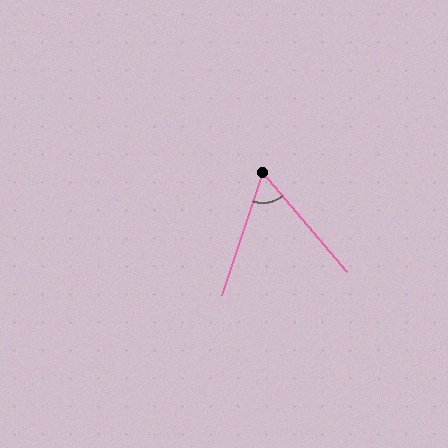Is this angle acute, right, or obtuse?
It is acute.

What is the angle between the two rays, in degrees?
Approximately 59 degrees.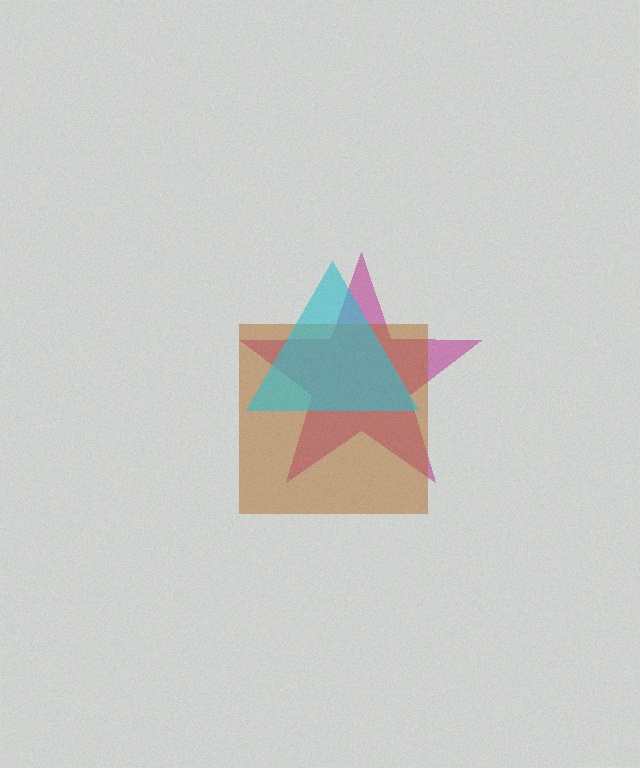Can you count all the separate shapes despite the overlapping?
Yes, there are 3 separate shapes.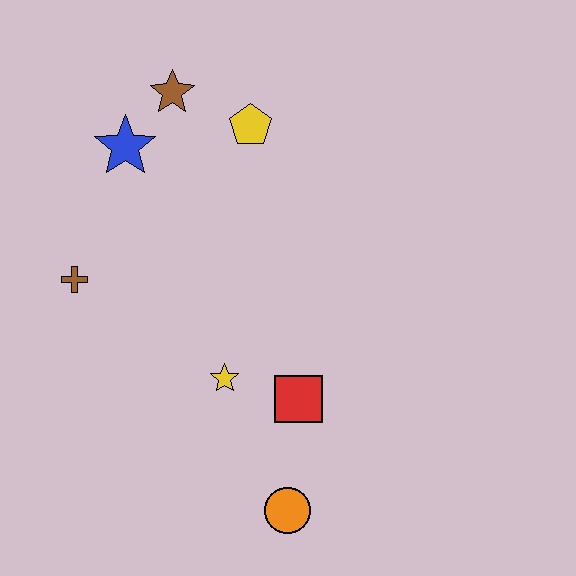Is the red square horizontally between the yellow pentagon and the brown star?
No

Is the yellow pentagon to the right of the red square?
No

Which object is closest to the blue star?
The brown star is closest to the blue star.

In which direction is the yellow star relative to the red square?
The yellow star is to the left of the red square.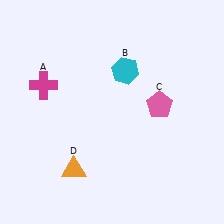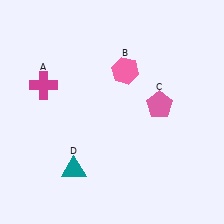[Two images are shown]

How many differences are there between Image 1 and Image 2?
There are 2 differences between the two images.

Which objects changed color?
B changed from cyan to pink. D changed from orange to teal.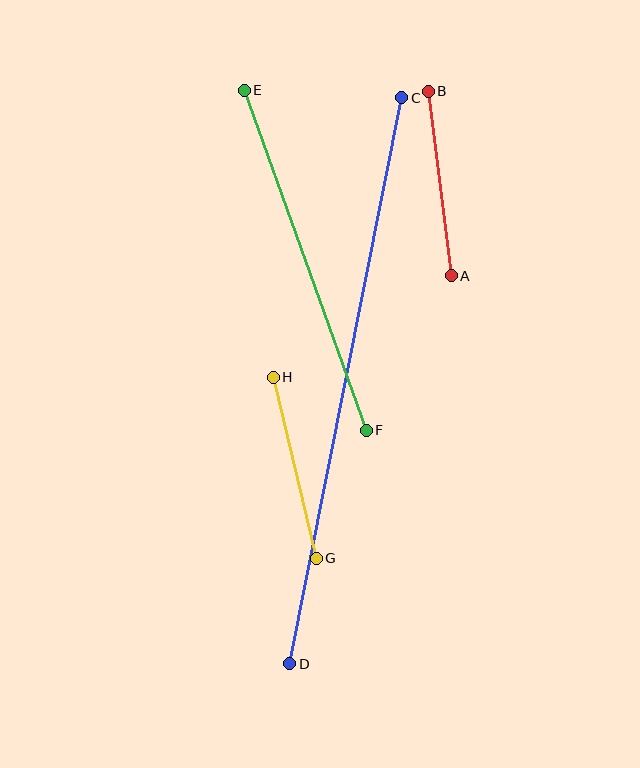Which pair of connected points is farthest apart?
Points C and D are farthest apart.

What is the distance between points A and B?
The distance is approximately 186 pixels.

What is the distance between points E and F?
The distance is approximately 361 pixels.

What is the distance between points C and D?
The distance is approximately 577 pixels.